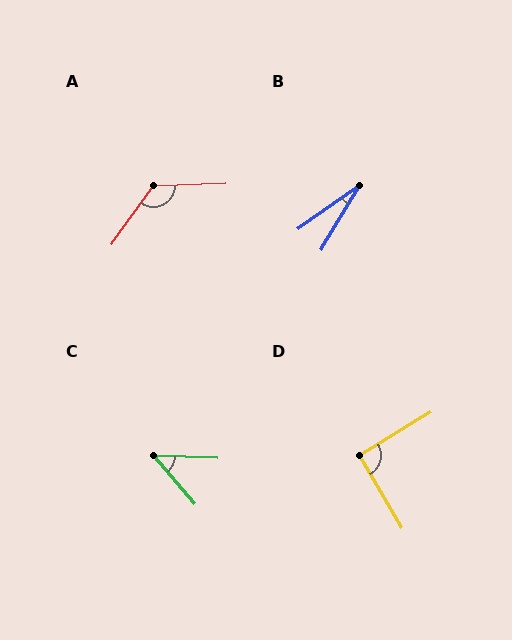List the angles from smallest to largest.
B (23°), C (47°), D (91°), A (127°).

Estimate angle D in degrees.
Approximately 91 degrees.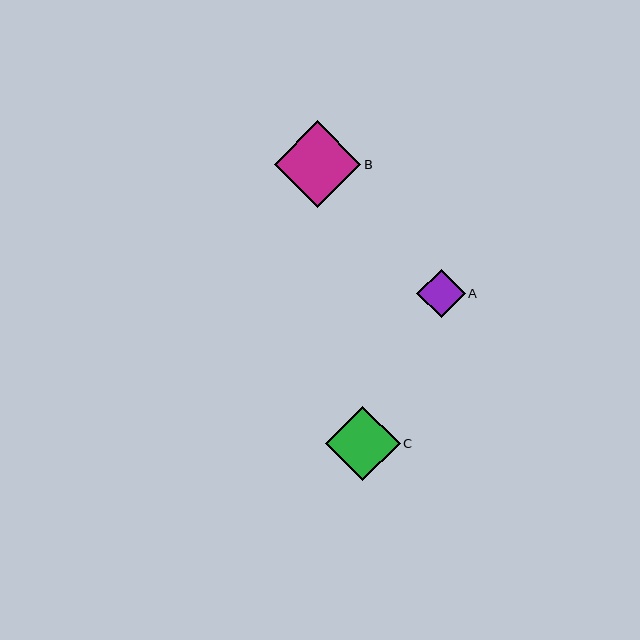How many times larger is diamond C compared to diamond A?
Diamond C is approximately 1.5 times the size of diamond A.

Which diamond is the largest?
Diamond B is the largest with a size of approximately 86 pixels.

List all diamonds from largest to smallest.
From largest to smallest: B, C, A.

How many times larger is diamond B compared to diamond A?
Diamond B is approximately 1.8 times the size of diamond A.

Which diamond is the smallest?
Diamond A is the smallest with a size of approximately 48 pixels.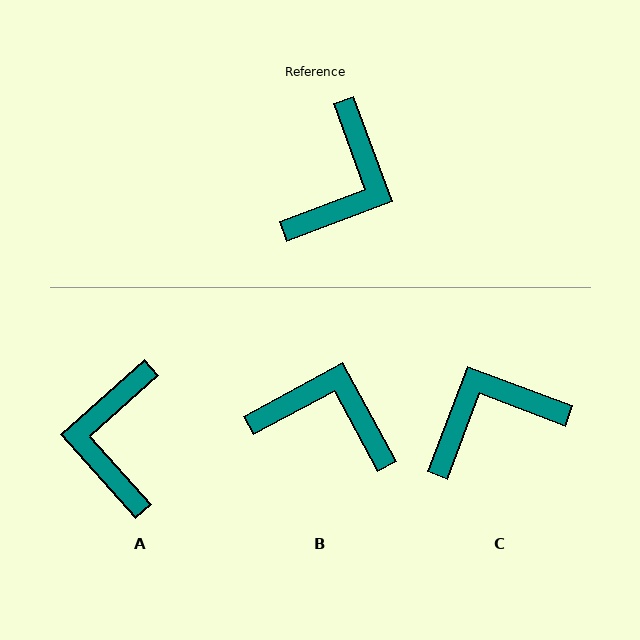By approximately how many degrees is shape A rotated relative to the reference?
Approximately 158 degrees clockwise.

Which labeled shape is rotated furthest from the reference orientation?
A, about 158 degrees away.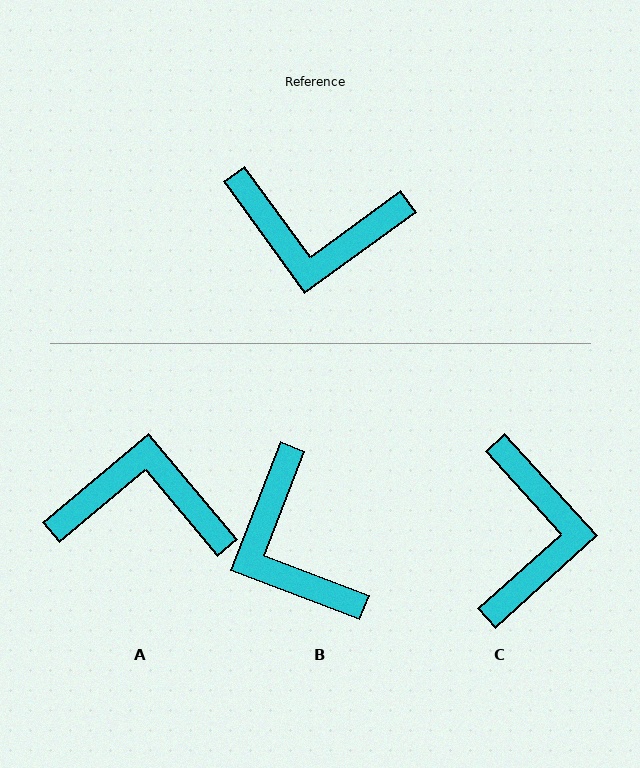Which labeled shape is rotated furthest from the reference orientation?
A, about 176 degrees away.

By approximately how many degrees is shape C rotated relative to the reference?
Approximately 96 degrees counter-clockwise.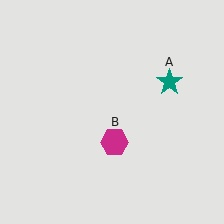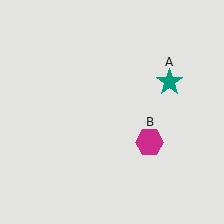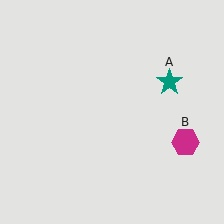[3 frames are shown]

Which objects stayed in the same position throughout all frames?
Teal star (object A) remained stationary.